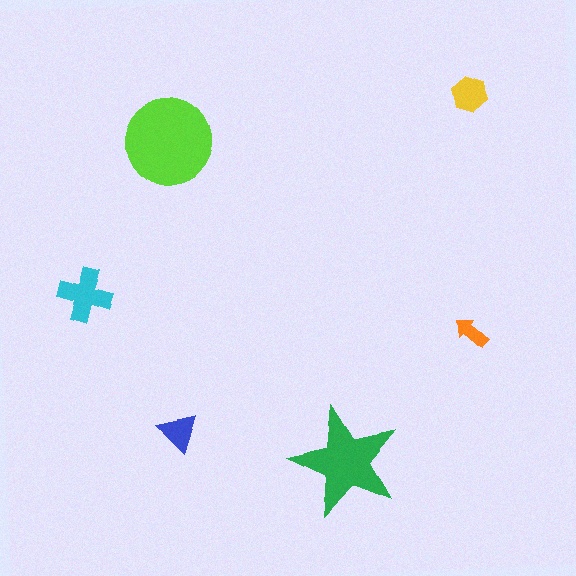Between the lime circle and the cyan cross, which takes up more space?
The lime circle.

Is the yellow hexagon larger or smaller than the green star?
Smaller.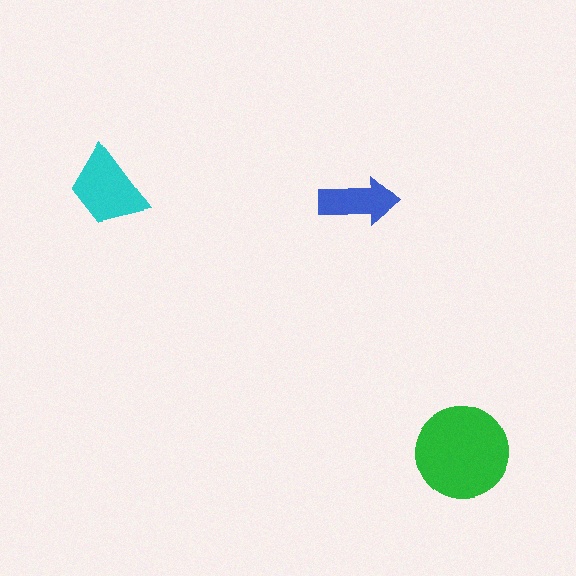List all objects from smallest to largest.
The blue arrow, the cyan trapezoid, the green circle.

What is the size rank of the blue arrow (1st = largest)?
3rd.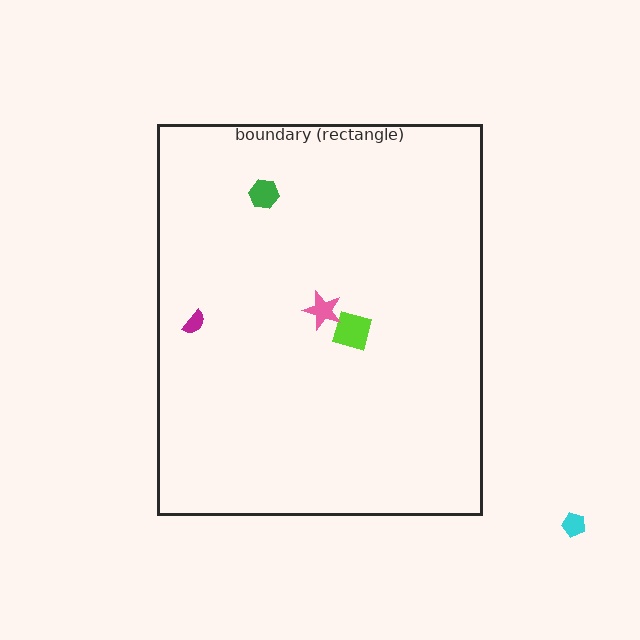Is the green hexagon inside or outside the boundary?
Inside.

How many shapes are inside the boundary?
4 inside, 1 outside.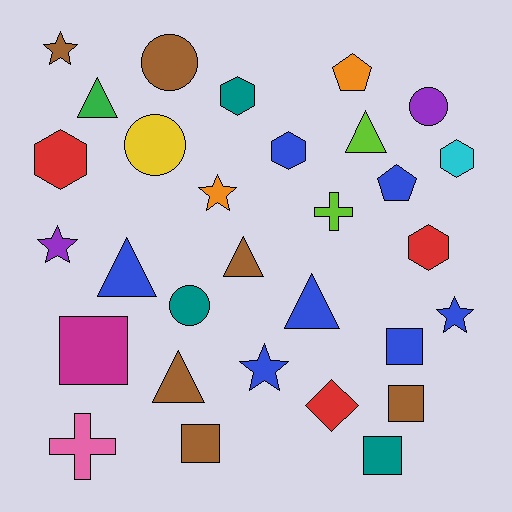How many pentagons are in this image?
There are 2 pentagons.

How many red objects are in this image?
There are 3 red objects.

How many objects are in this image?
There are 30 objects.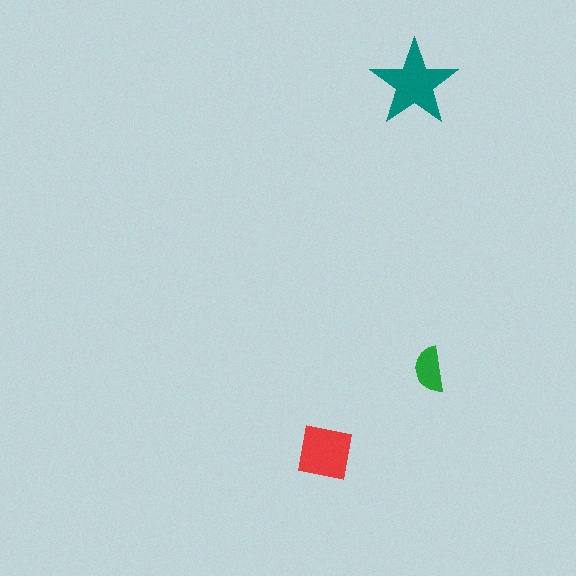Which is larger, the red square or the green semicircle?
The red square.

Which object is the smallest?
The green semicircle.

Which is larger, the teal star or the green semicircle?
The teal star.